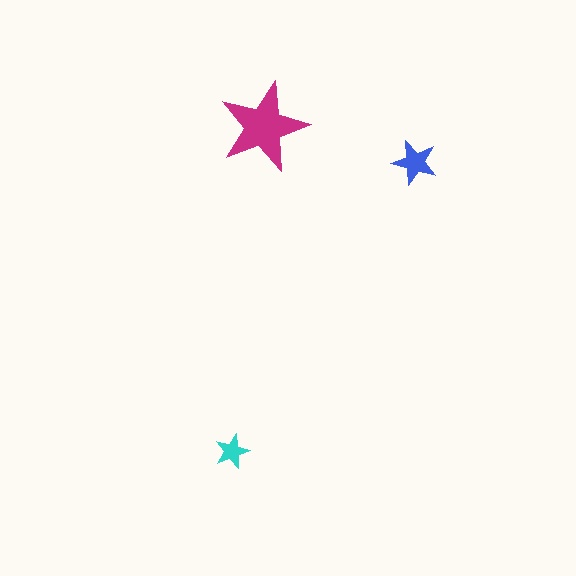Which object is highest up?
The magenta star is topmost.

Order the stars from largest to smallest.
the magenta one, the blue one, the cyan one.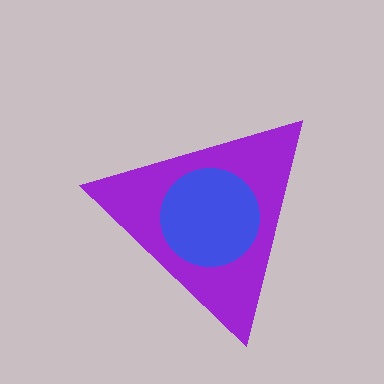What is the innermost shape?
The blue circle.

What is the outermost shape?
The purple triangle.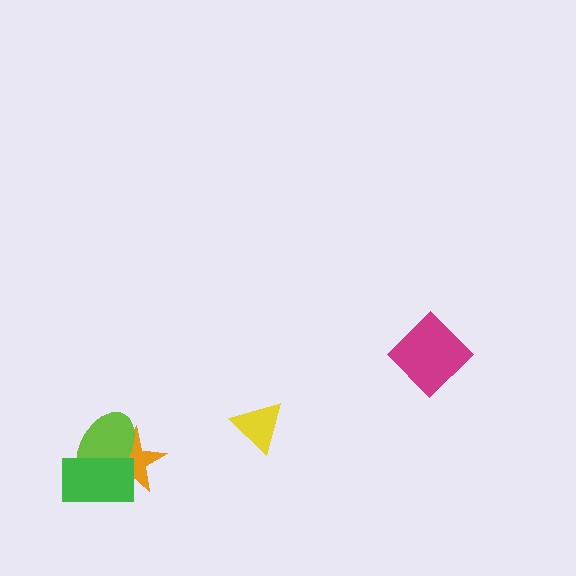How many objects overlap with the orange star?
2 objects overlap with the orange star.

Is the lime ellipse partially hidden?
Yes, it is partially covered by another shape.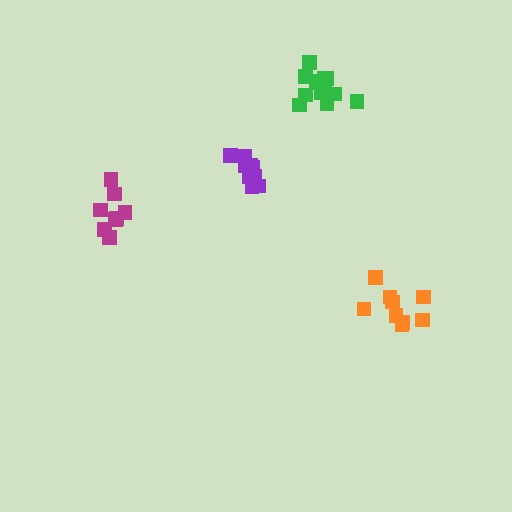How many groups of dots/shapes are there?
There are 4 groups.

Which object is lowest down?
The orange cluster is bottommost.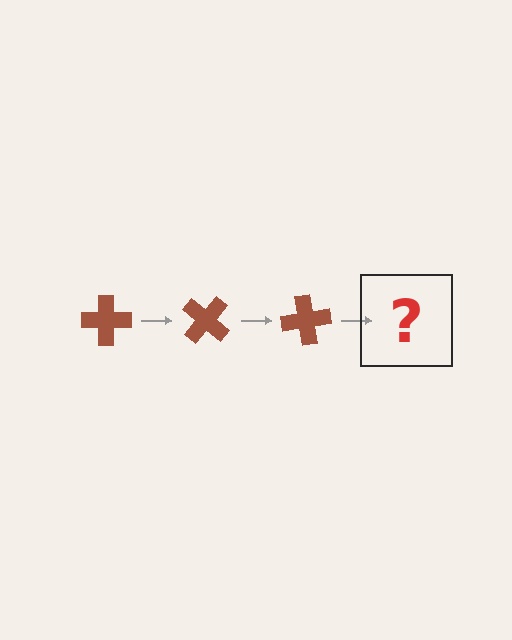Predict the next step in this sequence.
The next step is a brown cross rotated 120 degrees.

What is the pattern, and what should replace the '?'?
The pattern is that the cross rotates 40 degrees each step. The '?' should be a brown cross rotated 120 degrees.